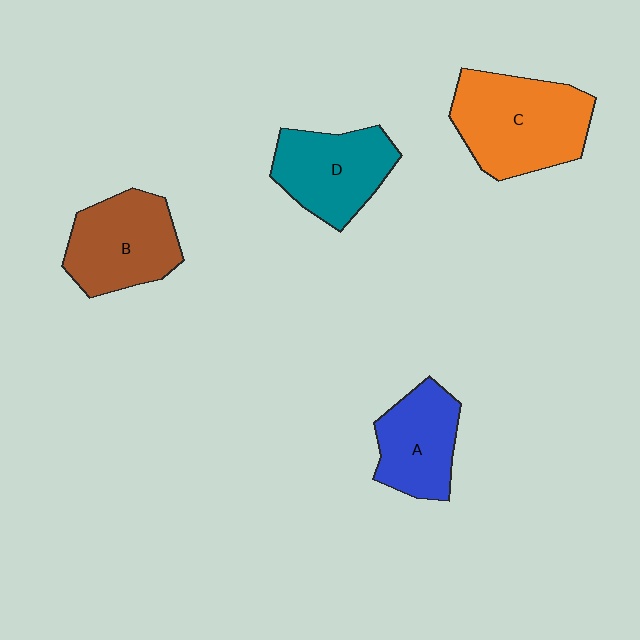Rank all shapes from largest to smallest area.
From largest to smallest: C (orange), B (brown), D (teal), A (blue).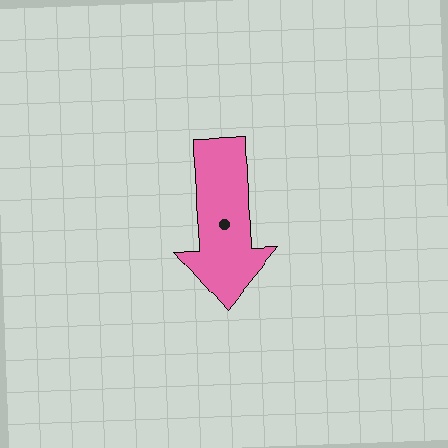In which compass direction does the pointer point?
South.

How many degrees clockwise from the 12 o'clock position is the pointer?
Approximately 179 degrees.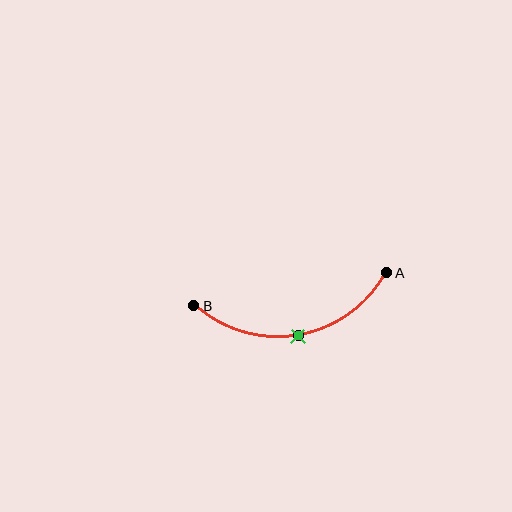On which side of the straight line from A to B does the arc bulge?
The arc bulges below the straight line connecting A and B.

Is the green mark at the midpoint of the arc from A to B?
Yes. The green mark lies on the arc at equal arc-length from both A and B — it is the arc midpoint.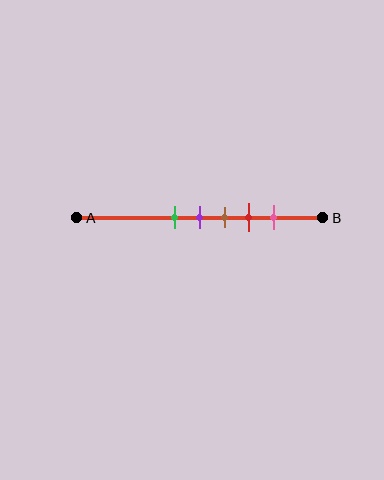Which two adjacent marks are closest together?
The green and purple marks are the closest adjacent pair.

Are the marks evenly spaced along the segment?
Yes, the marks are approximately evenly spaced.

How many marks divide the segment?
There are 5 marks dividing the segment.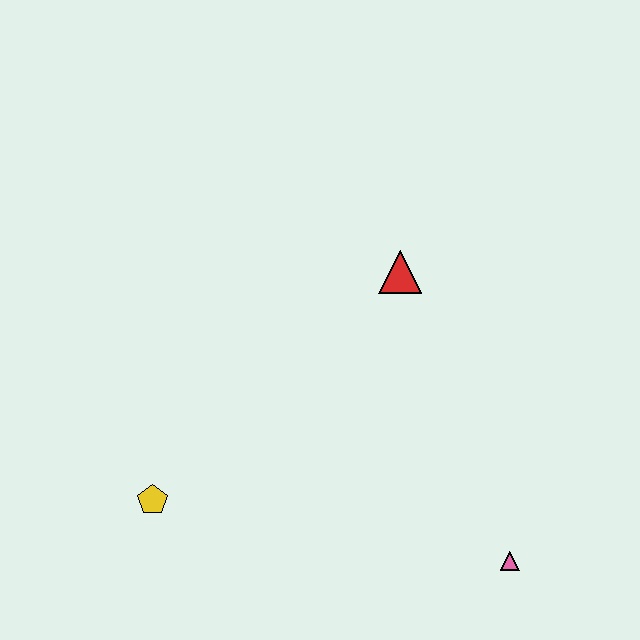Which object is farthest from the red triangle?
The yellow pentagon is farthest from the red triangle.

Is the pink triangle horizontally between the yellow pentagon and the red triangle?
No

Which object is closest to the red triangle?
The pink triangle is closest to the red triangle.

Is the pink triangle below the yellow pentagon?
Yes